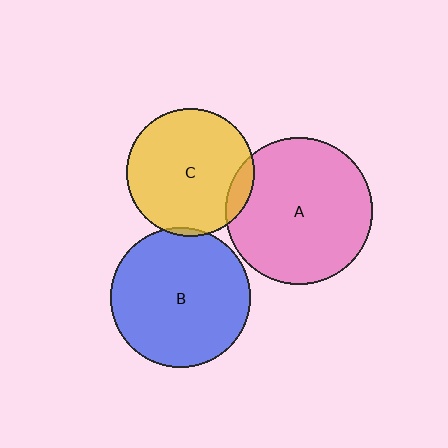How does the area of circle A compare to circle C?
Approximately 1.3 times.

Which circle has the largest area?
Circle A (pink).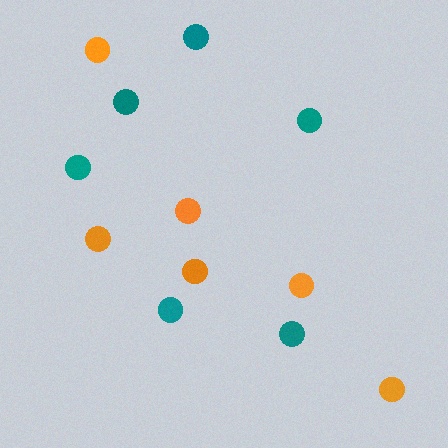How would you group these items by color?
There are 2 groups: one group of teal circles (6) and one group of orange circles (6).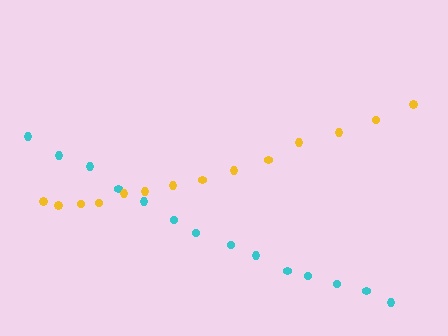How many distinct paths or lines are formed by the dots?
There are 2 distinct paths.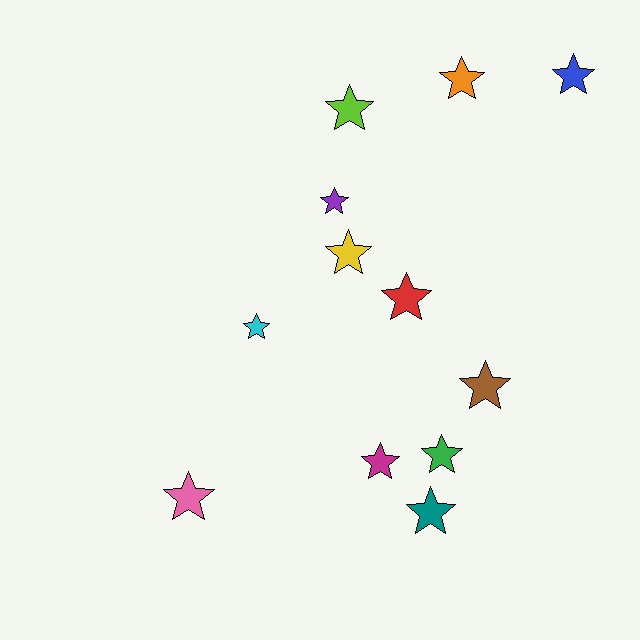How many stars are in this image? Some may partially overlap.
There are 12 stars.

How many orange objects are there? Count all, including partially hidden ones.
There is 1 orange object.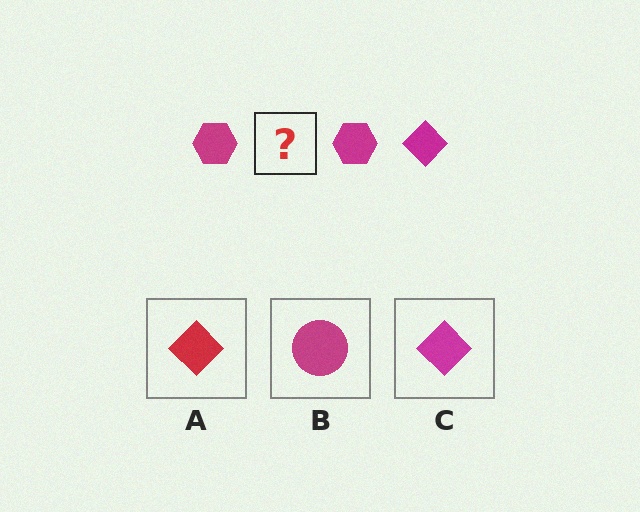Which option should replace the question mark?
Option C.